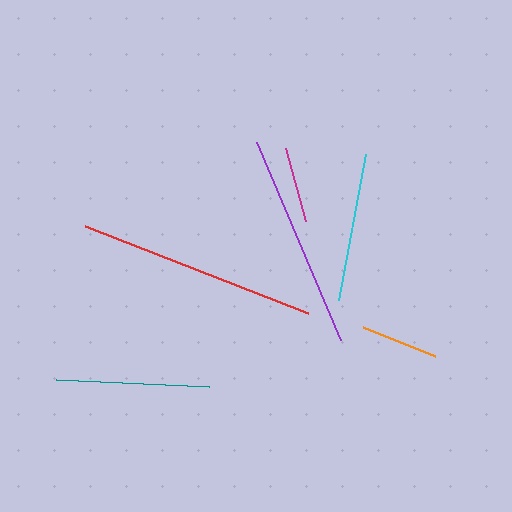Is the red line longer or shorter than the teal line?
The red line is longer than the teal line.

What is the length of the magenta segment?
The magenta segment is approximately 76 pixels long.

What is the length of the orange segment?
The orange segment is approximately 78 pixels long.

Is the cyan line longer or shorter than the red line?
The red line is longer than the cyan line.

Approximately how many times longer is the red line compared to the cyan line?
The red line is approximately 1.6 times the length of the cyan line.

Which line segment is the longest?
The red line is the longest at approximately 239 pixels.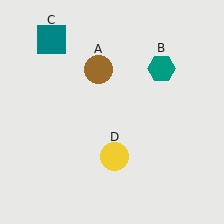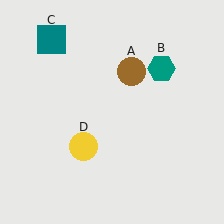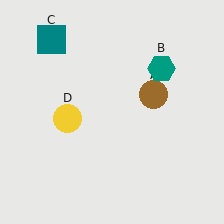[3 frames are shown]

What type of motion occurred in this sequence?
The brown circle (object A), yellow circle (object D) rotated clockwise around the center of the scene.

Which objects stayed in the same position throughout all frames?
Teal hexagon (object B) and teal square (object C) remained stationary.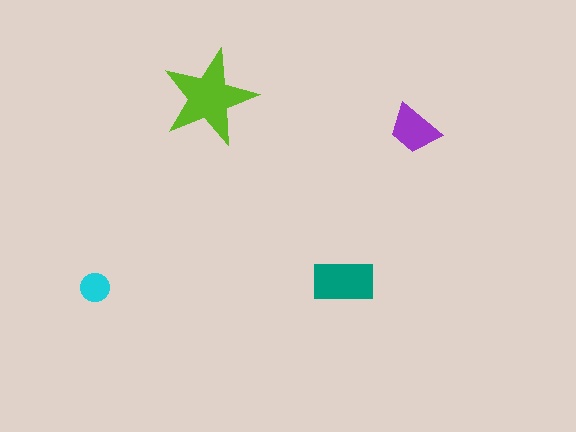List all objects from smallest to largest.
The cyan circle, the purple trapezoid, the teal rectangle, the lime star.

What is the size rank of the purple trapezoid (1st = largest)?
3rd.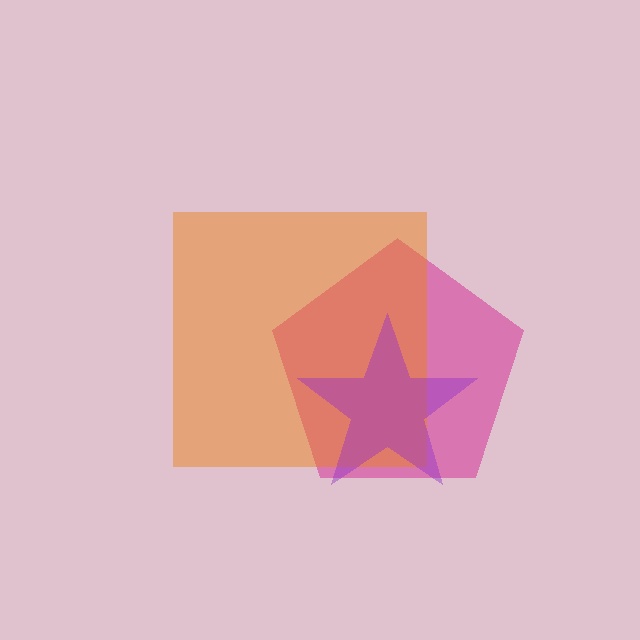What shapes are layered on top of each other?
The layered shapes are: a magenta pentagon, an orange square, a purple star.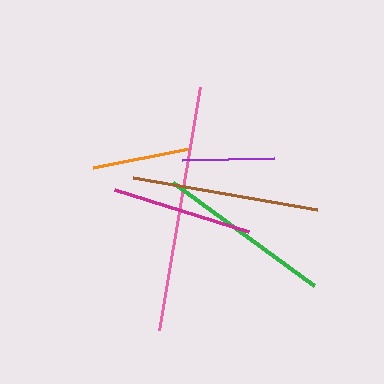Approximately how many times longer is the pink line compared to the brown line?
The pink line is approximately 1.3 times the length of the brown line.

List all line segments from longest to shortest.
From longest to shortest: pink, brown, green, magenta, orange, purple.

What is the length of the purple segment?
The purple segment is approximately 92 pixels long.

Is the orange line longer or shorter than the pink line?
The pink line is longer than the orange line.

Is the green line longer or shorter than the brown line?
The brown line is longer than the green line.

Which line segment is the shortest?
The purple line is the shortest at approximately 92 pixels.